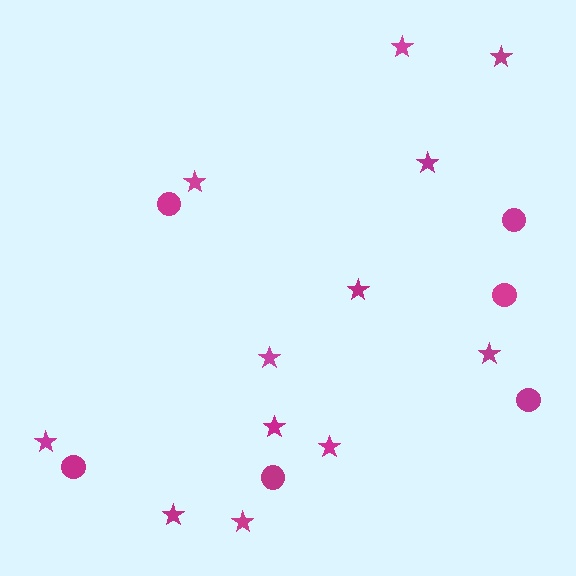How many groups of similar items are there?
There are 2 groups: one group of circles (6) and one group of stars (12).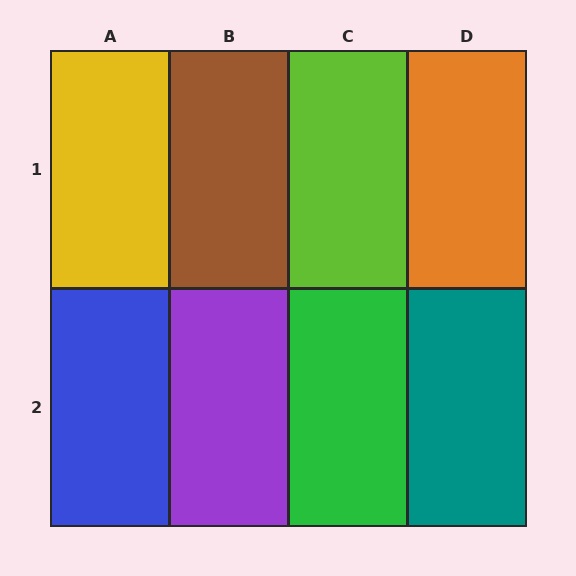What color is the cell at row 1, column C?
Lime.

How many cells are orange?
1 cell is orange.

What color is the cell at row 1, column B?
Brown.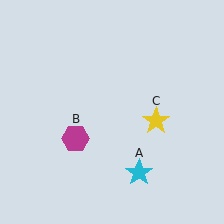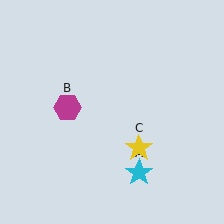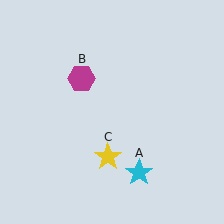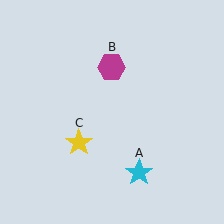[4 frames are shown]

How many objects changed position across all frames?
2 objects changed position: magenta hexagon (object B), yellow star (object C).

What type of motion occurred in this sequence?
The magenta hexagon (object B), yellow star (object C) rotated clockwise around the center of the scene.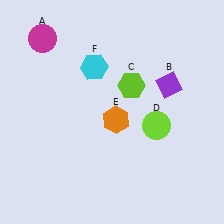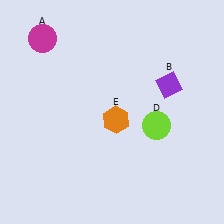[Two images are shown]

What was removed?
The cyan hexagon (F), the lime hexagon (C) were removed in Image 2.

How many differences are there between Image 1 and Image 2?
There are 2 differences between the two images.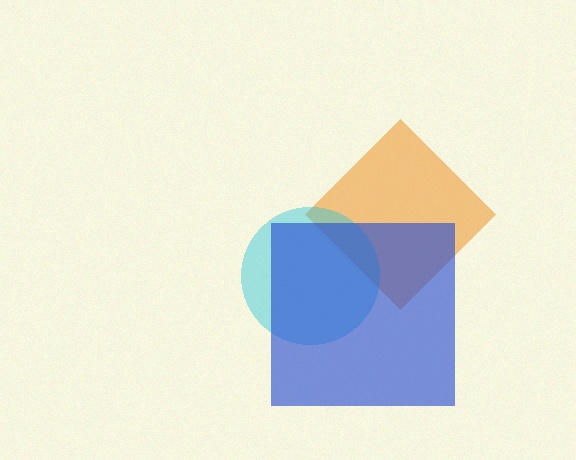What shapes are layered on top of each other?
The layered shapes are: an orange diamond, a cyan circle, a blue square.